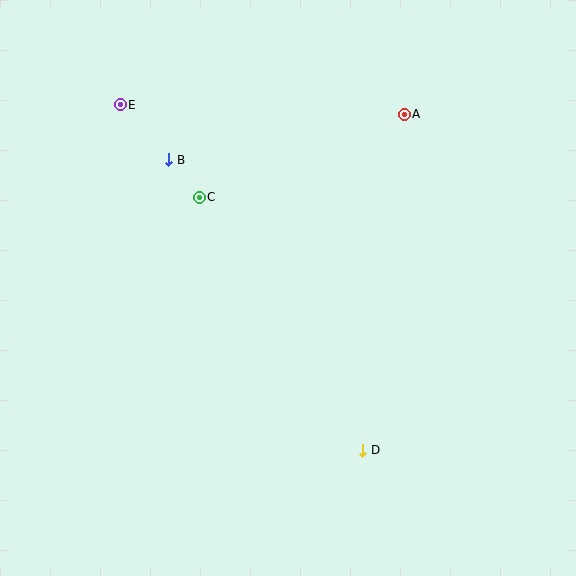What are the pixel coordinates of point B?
Point B is at (169, 160).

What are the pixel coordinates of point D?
Point D is at (363, 450).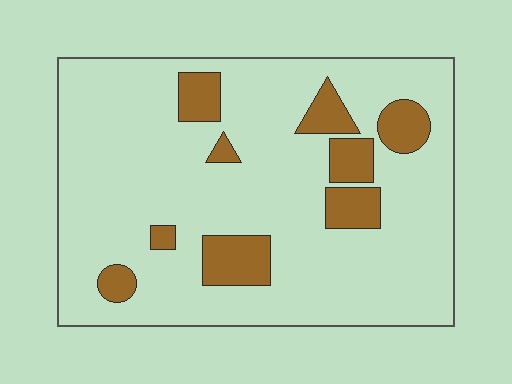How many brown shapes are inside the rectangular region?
9.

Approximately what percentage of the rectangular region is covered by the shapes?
Approximately 15%.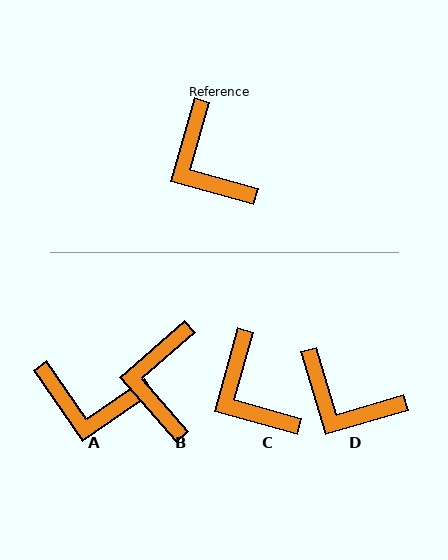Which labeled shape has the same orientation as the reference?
C.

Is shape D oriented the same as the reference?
No, it is off by about 32 degrees.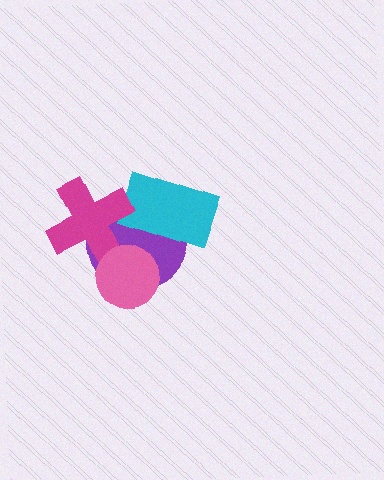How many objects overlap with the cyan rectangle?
2 objects overlap with the cyan rectangle.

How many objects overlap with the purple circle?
3 objects overlap with the purple circle.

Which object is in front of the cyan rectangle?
The magenta cross is in front of the cyan rectangle.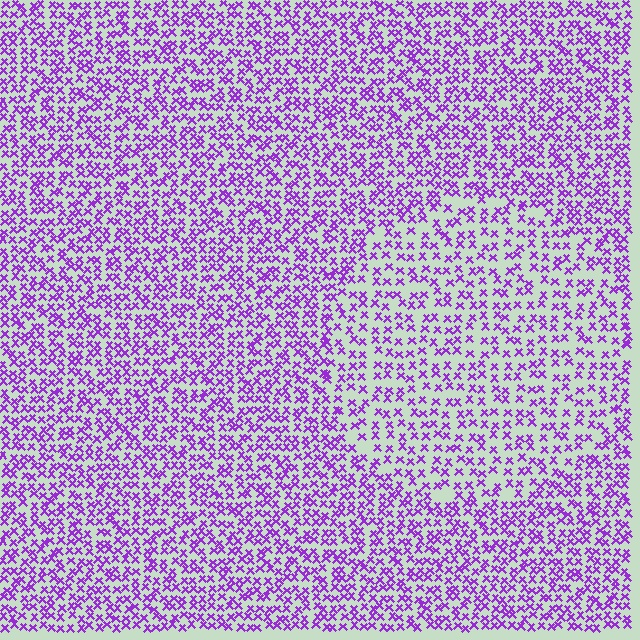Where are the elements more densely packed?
The elements are more densely packed outside the circle boundary.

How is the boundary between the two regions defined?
The boundary is defined by a change in element density (approximately 1.6x ratio). All elements are the same color, size, and shape.